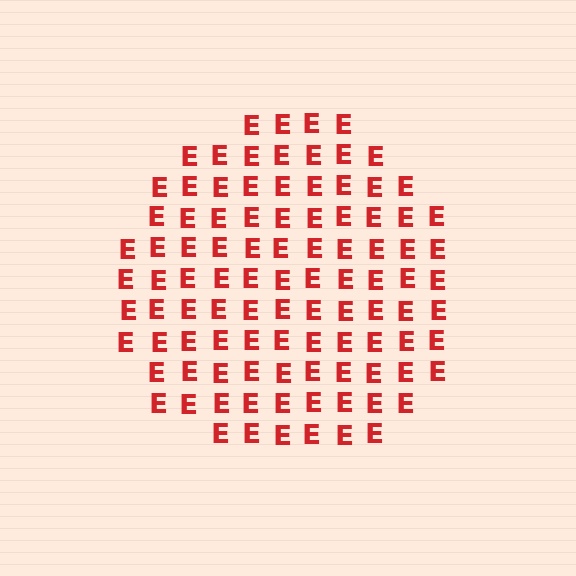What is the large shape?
The large shape is a circle.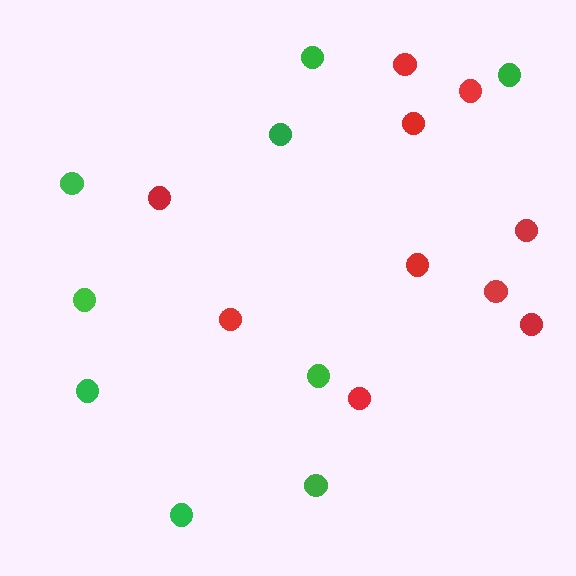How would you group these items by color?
There are 2 groups: one group of red circles (10) and one group of green circles (9).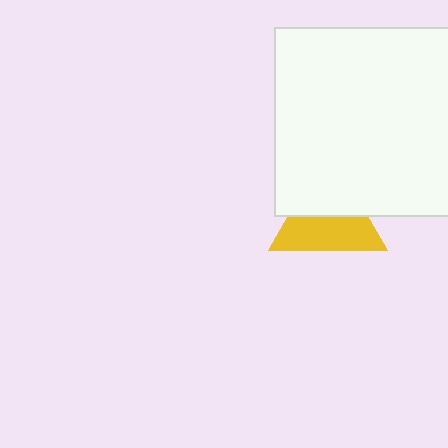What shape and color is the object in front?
The object in front is a white square.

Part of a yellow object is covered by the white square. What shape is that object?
It is a triangle.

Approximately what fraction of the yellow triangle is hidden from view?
Roughly 46% of the yellow triangle is hidden behind the white square.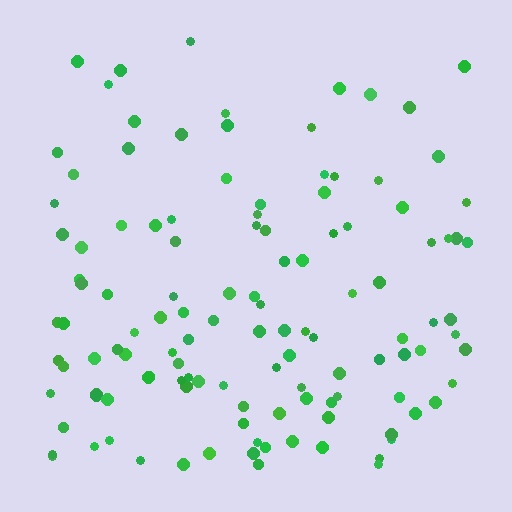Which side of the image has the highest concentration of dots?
The bottom.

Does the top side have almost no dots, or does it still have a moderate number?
Still a moderate number, just noticeably fewer than the bottom.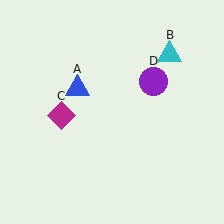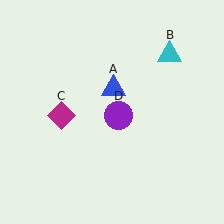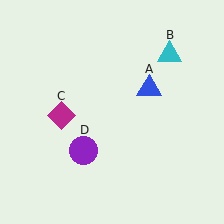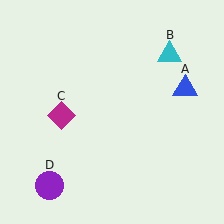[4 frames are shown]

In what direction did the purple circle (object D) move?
The purple circle (object D) moved down and to the left.